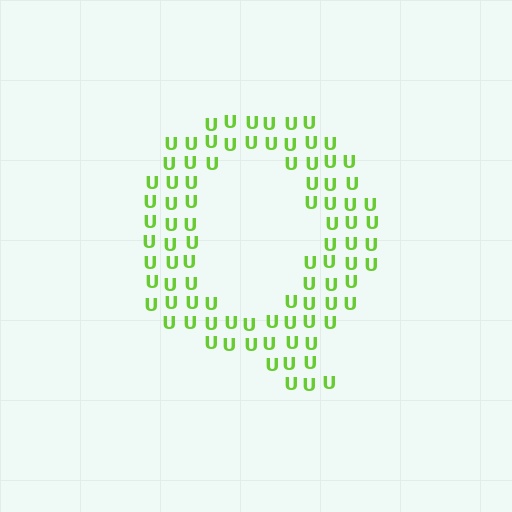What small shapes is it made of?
It is made of small letter U's.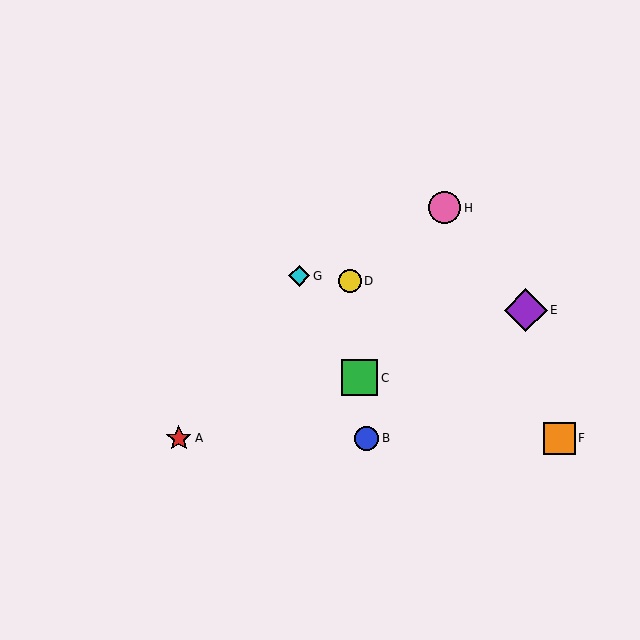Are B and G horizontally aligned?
No, B is at y≈438 and G is at y≈276.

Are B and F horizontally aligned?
Yes, both are at y≈438.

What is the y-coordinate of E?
Object E is at y≈310.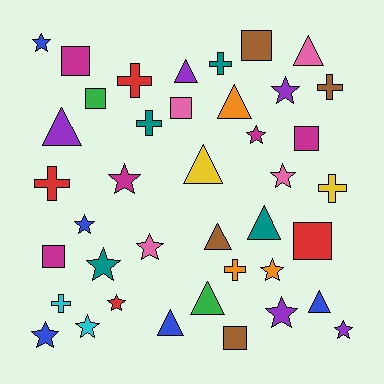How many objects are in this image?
There are 40 objects.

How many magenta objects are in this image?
There are 5 magenta objects.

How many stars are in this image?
There are 14 stars.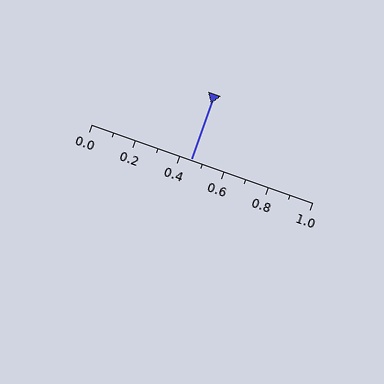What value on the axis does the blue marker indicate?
The marker indicates approximately 0.45.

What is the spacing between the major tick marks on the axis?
The major ticks are spaced 0.2 apart.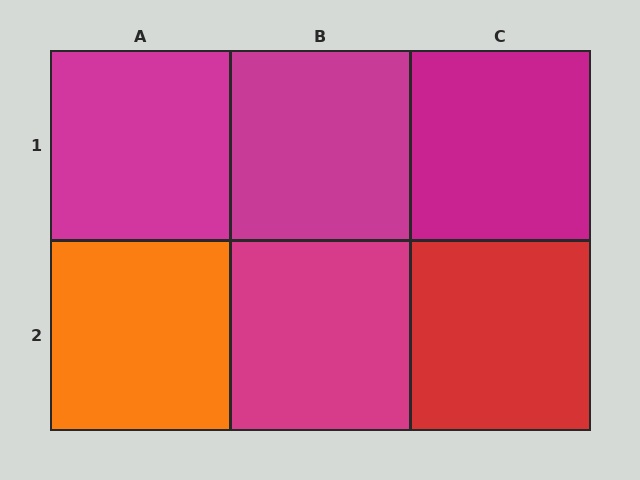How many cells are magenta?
4 cells are magenta.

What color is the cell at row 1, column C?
Magenta.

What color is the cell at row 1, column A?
Magenta.